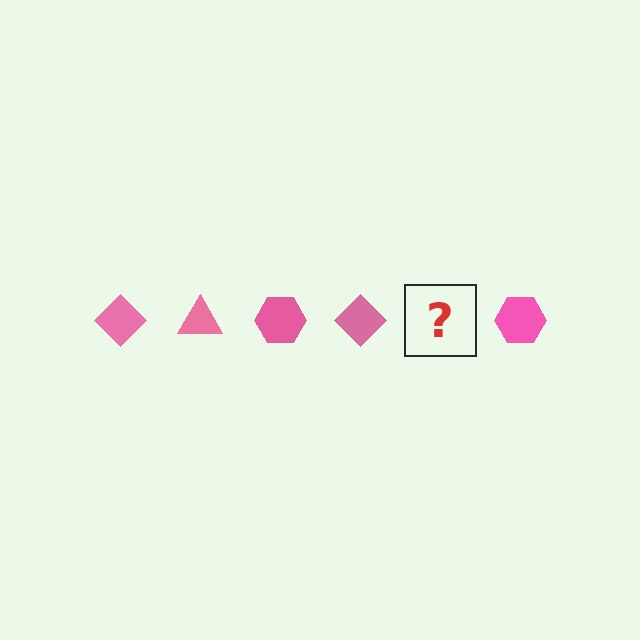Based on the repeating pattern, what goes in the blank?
The blank should be a pink triangle.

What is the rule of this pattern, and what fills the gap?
The rule is that the pattern cycles through diamond, triangle, hexagon shapes in pink. The gap should be filled with a pink triangle.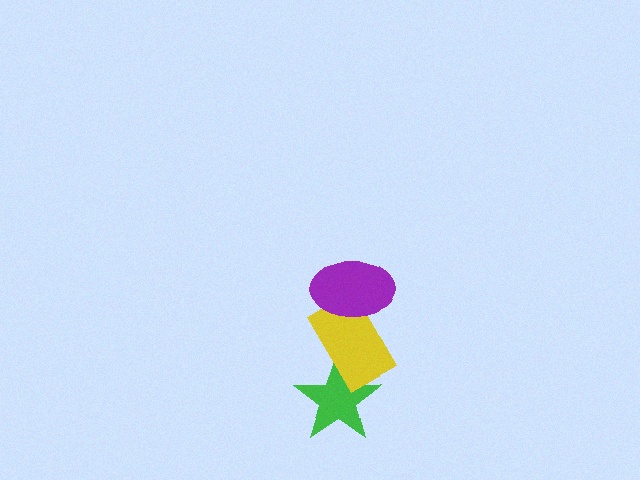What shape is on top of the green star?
The yellow rectangle is on top of the green star.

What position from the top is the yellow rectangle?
The yellow rectangle is 2nd from the top.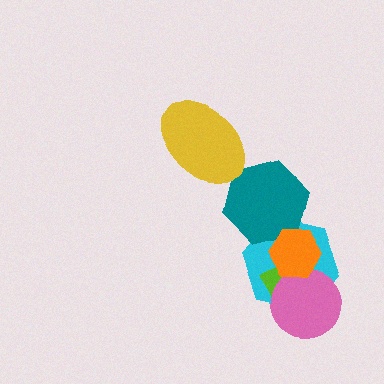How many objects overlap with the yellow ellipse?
0 objects overlap with the yellow ellipse.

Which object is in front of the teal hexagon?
The orange hexagon is in front of the teal hexagon.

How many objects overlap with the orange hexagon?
4 objects overlap with the orange hexagon.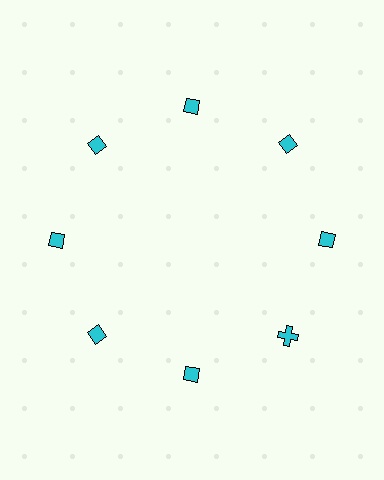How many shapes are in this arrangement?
There are 8 shapes arranged in a ring pattern.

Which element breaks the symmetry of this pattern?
The cyan cross at roughly the 4 o'clock position breaks the symmetry. All other shapes are cyan diamonds.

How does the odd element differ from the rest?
It has a different shape: cross instead of diamond.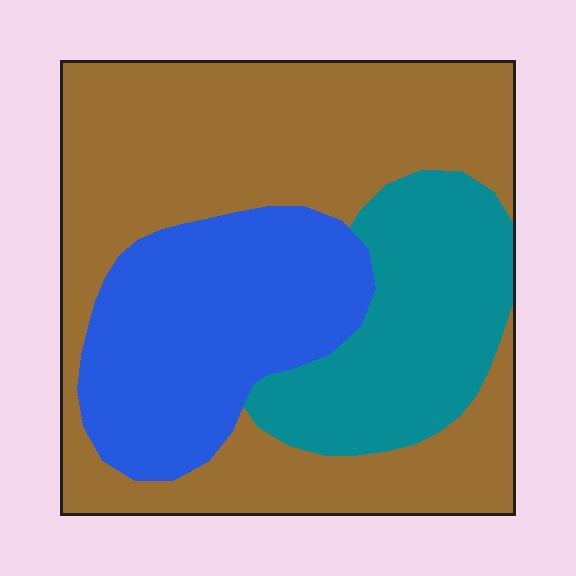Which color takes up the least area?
Teal, at roughly 20%.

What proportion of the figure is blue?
Blue covers roughly 25% of the figure.